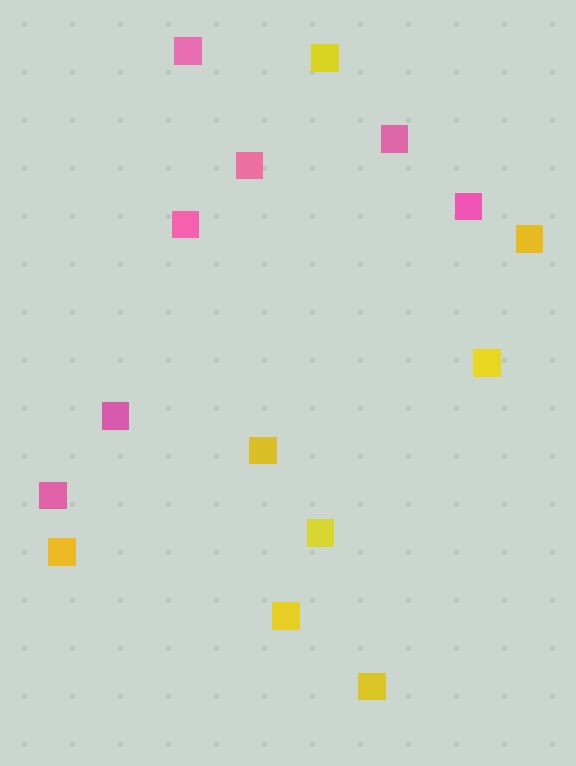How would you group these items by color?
There are 2 groups: one group of yellow squares (8) and one group of pink squares (7).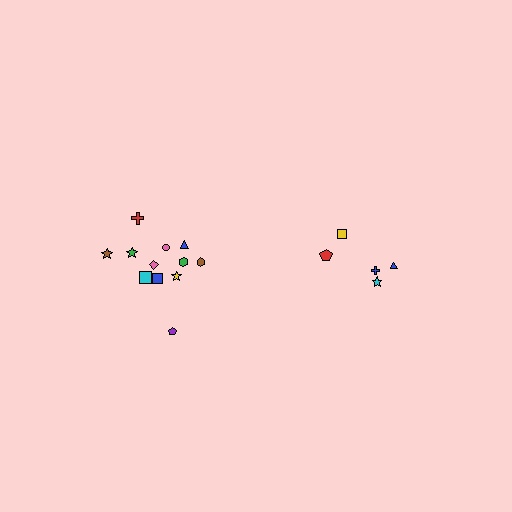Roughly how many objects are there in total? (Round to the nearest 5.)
Roughly 15 objects in total.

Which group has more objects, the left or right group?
The left group.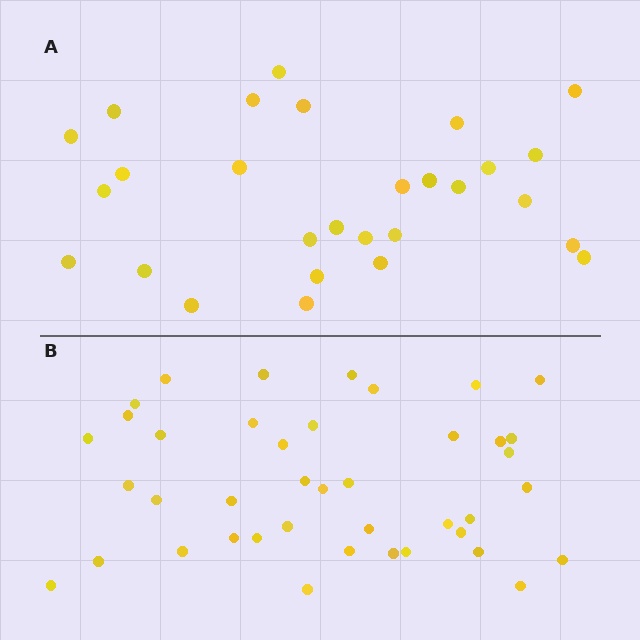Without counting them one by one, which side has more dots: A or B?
Region B (the bottom region) has more dots.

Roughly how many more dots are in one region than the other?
Region B has approximately 15 more dots than region A.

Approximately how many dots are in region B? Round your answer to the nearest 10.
About 40 dots. (The exact count is 41, which rounds to 40.)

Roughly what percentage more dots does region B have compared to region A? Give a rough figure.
About 45% more.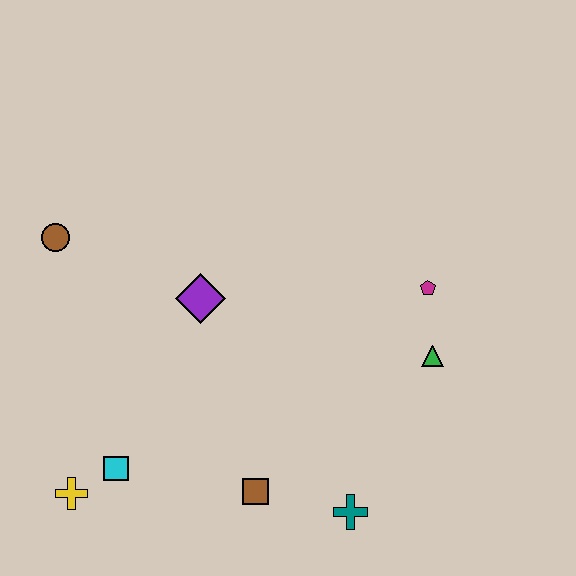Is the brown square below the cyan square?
Yes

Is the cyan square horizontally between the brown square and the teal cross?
No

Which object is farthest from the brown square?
The brown circle is farthest from the brown square.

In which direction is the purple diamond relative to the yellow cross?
The purple diamond is above the yellow cross.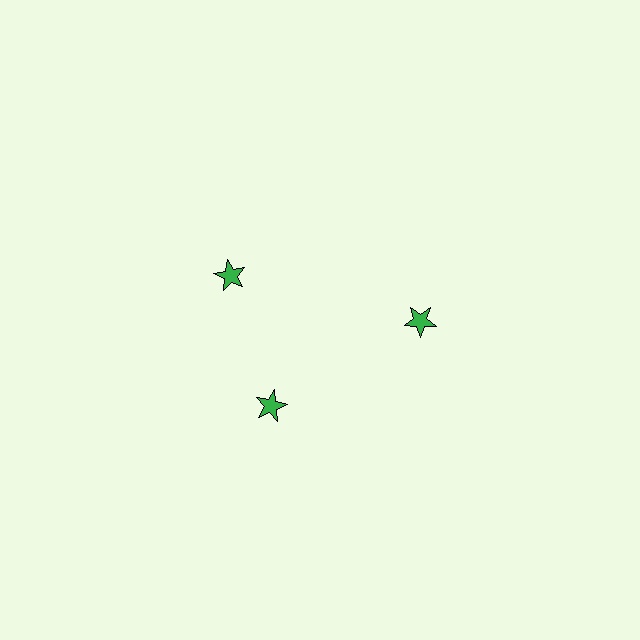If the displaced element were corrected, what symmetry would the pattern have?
It would have 3-fold rotational symmetry — the pattern would map onto itself every 120 degrees.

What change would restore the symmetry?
The symmetry would be restored by rotating it back into even spacing with its neighbors so that all 3 stars sit at equal angles and equal distance from the center.